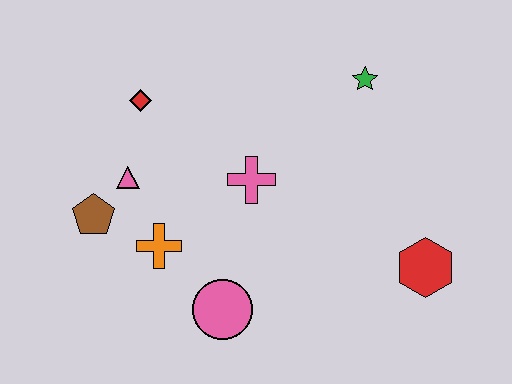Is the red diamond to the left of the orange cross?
Yes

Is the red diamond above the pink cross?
Yes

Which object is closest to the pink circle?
The orange cross is closest to the pink circle.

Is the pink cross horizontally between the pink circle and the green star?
Yes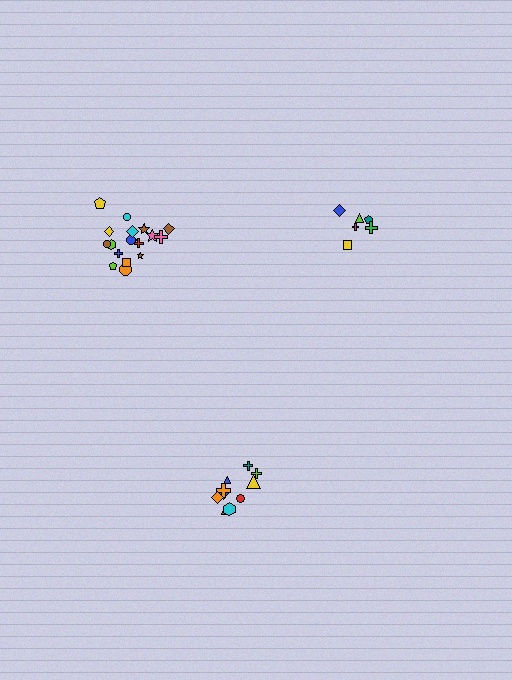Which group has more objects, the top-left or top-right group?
The top-left group.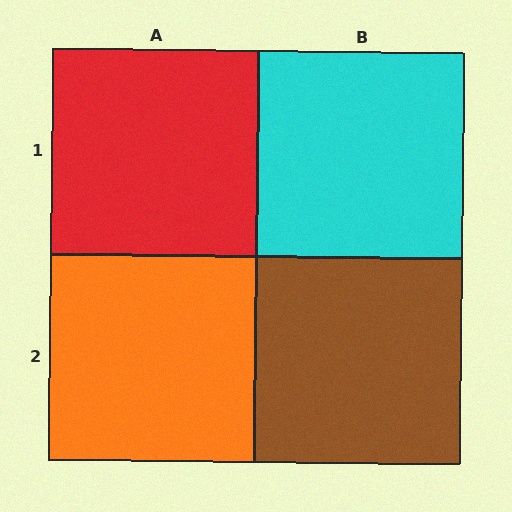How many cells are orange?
1 cell is orange.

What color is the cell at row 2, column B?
Brown.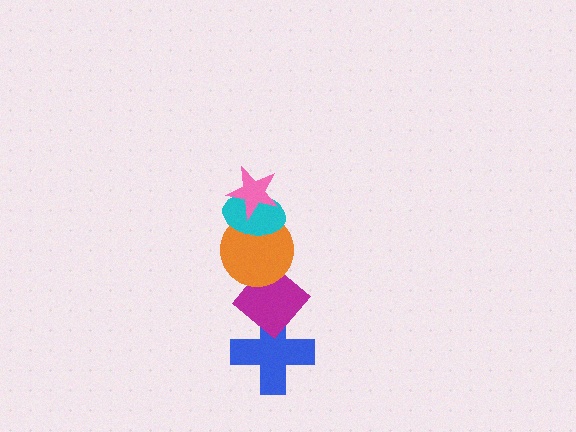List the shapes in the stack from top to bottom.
From top to bottom: the pink star, the cyan ellipse, the orange circle, the magenta diamond, the blue cross.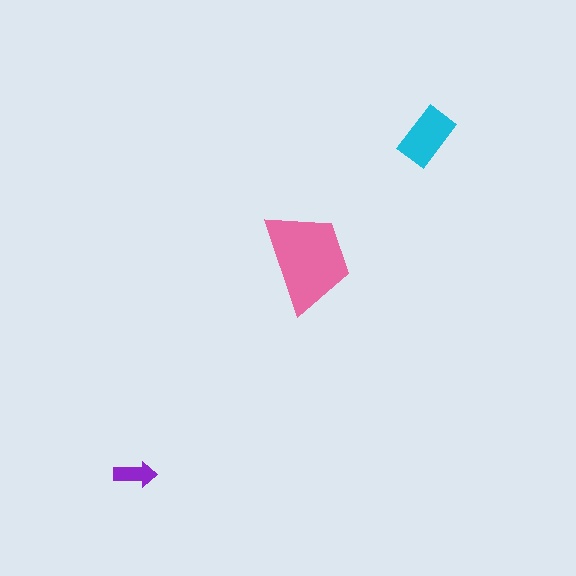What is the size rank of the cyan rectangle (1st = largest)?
2nd.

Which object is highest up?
The cyan rectangle is topmost.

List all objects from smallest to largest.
The purple arrow, the cyan rectangle, the pink trapezoid.